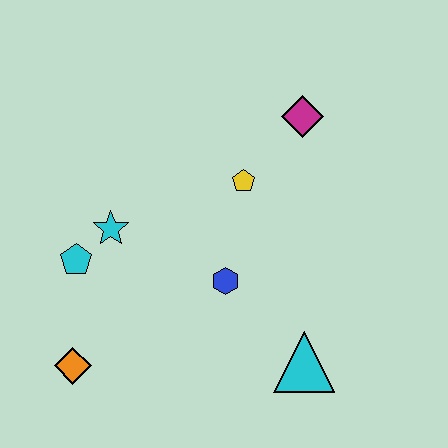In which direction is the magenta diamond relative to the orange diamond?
The magenta diamond is above the orange diamond.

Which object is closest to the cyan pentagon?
The cyan star is closest to the cyan pentagon.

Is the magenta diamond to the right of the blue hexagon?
Yes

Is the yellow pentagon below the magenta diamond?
Yes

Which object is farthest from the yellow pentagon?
The orange diamond is farthest from the yellow pentagon.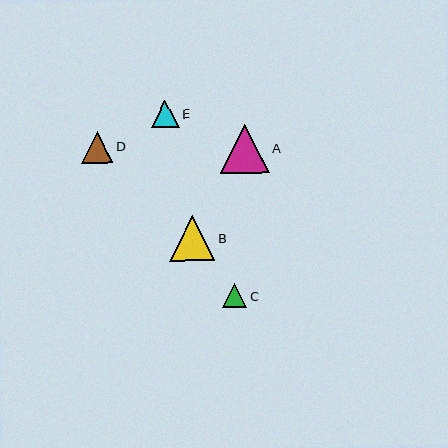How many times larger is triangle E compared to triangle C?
Triangle E is approximately 1.1 times the size of triangle C.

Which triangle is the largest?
Triangle A is the largest with a size of approximately 49 pixels.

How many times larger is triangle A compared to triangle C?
Triangle A is approximately 2.0 times the size of triangle C.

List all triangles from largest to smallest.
From largest to smallest: A, B, D, E, C.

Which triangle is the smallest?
Triangle C is the smallest with a size of approximately 25 pixels.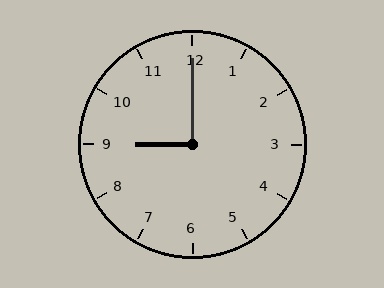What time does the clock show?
9:00.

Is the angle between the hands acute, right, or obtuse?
It is right.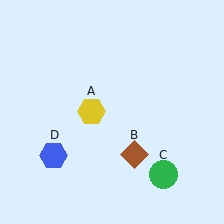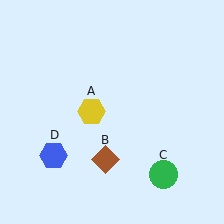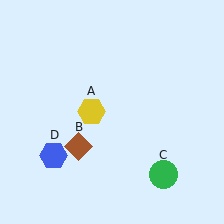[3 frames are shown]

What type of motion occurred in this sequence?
The brown diamond (object B) rotated clockwise around the center of the scene.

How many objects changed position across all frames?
1 object changed position: brown diamond (object B).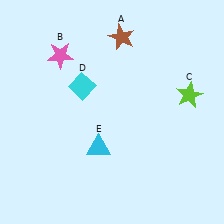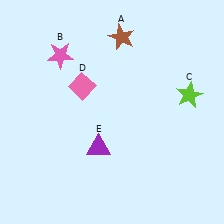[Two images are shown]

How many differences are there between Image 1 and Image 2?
There are 2 differences between the two images.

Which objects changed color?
D changed from cyan to pink. E changed from cyan to purple.